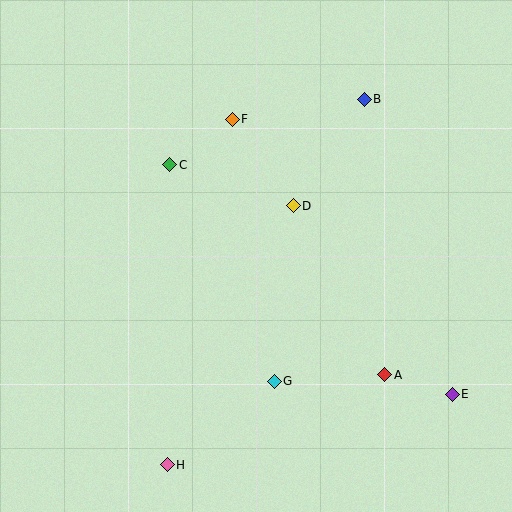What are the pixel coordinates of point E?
Point E is at (452, 394).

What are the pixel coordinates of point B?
Point B is at (364, 99).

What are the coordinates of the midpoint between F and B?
The midpoint between F and B is at (298, 109).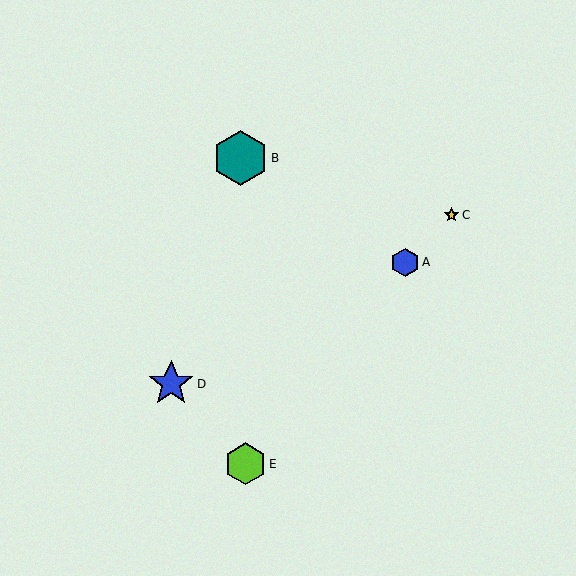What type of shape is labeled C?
Shape C is a yellow star.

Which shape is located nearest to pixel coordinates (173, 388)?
The blue star (labeled D) at (171, 384) is nearest to that location.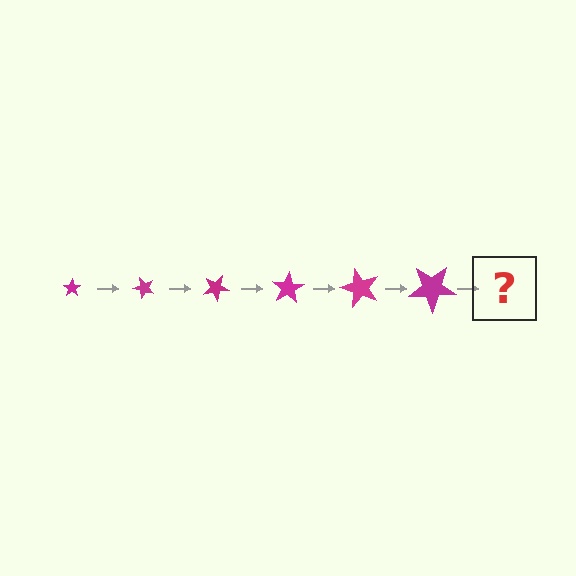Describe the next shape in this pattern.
It should be a star, larger than the previous one and rotated 300 degrees from the start.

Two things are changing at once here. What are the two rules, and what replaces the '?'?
The two rules are that the star grows larger each step and it rotates 50 degrees each step. The '?' should be a star, larger than the previous one and rotated 300 degrees from the start.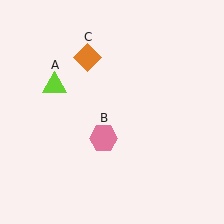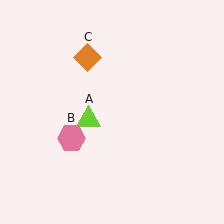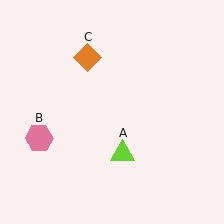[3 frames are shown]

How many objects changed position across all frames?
2 objects changed position: lime triangle (object A), pink hexagon (object B).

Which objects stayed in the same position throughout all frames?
Orange diamond (object C) remained stationary.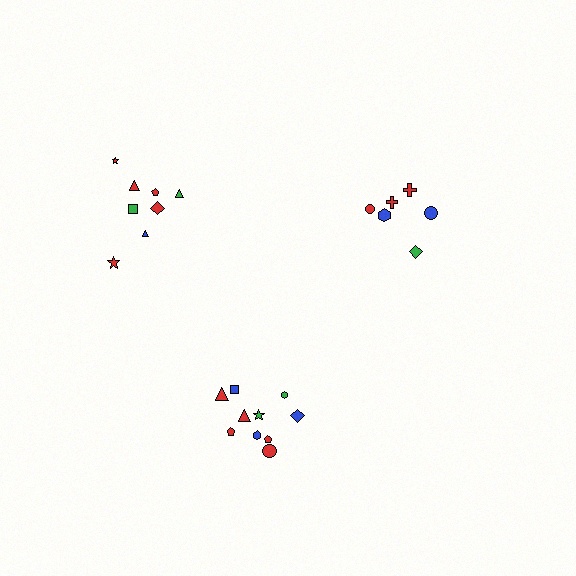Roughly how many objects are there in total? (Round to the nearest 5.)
Roughly 25 objects in total.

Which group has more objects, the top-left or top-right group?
The top-left group.